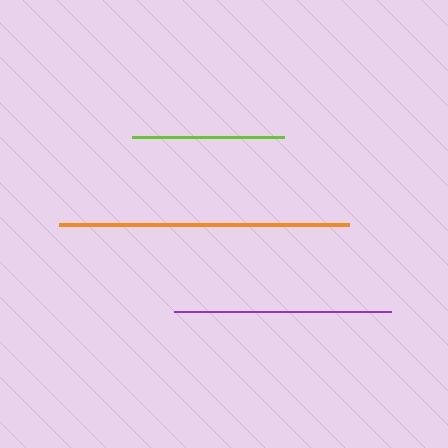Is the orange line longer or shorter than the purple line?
The orange line is longer than the purple line.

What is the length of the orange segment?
The orange segment is approximately 290 pixels long.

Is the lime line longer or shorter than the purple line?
The purple line is longer than the lime line.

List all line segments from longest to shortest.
From longest to shortest: orange, purple, lime.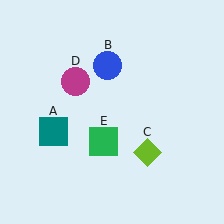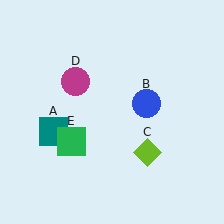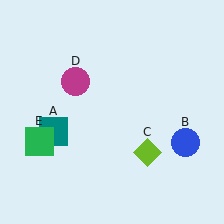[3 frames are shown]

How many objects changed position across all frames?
2 objects changed position: blue circle (object B), green square (object E).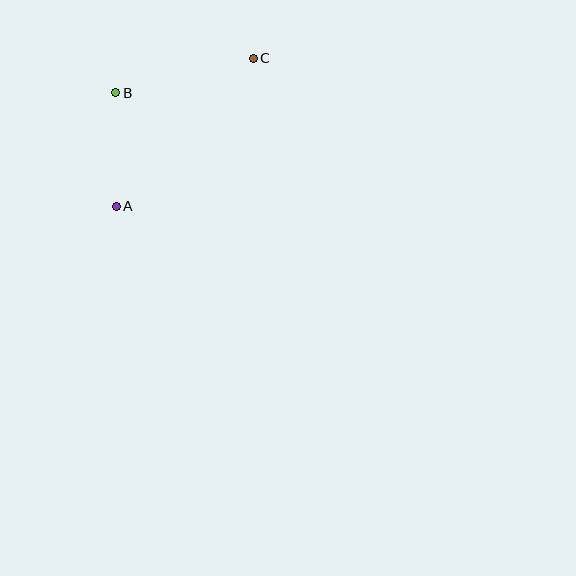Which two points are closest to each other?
Points A and B are closest to each other.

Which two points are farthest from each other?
Points A and C are farthest from each other.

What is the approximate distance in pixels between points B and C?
The distance between B and C is approximately 142 pixels.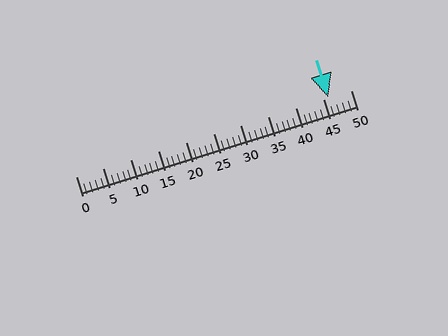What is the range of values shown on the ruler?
The ruler shows values from 0 to 50.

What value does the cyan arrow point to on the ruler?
The cyan arrow points to approximately 46.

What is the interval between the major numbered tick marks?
The major tick marks are spaced 5 units apart.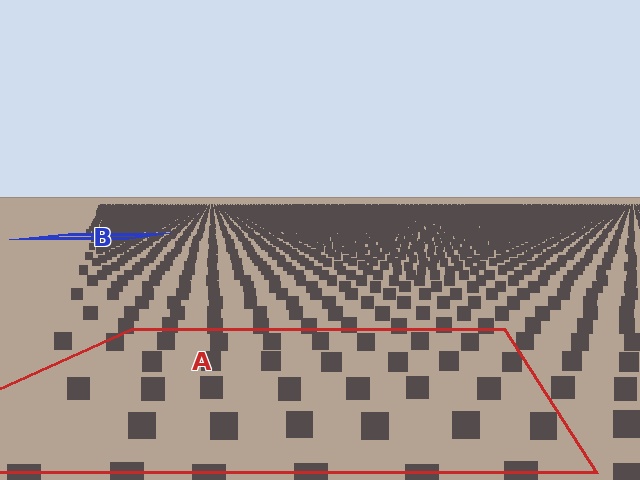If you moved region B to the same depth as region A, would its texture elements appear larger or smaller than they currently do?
They would appear larger. At a closer depth, the same texture elements are projected at a bigger on-screen size.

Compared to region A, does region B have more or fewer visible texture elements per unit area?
Region B has more texture elements per unit area — they are packed more densely because it is farther away.